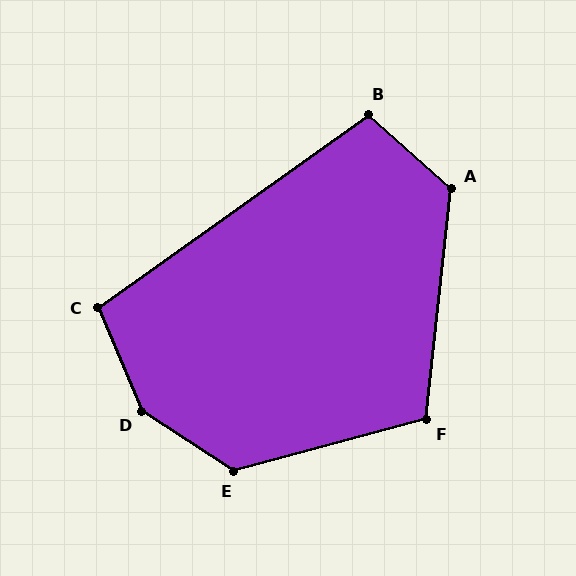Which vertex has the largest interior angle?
D, at approximately 146 degrees.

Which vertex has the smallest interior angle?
C, at approximately 102 degrees.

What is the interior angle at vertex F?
Approximately 111 degrees (obtuse).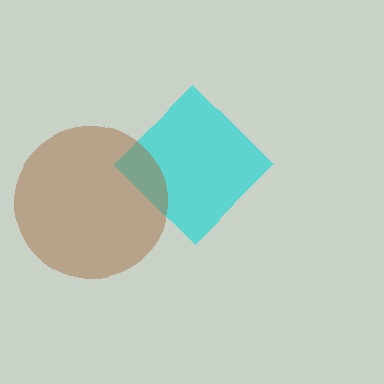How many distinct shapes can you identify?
There are 2 distinct shapes: a cyan diamond, a brown circle.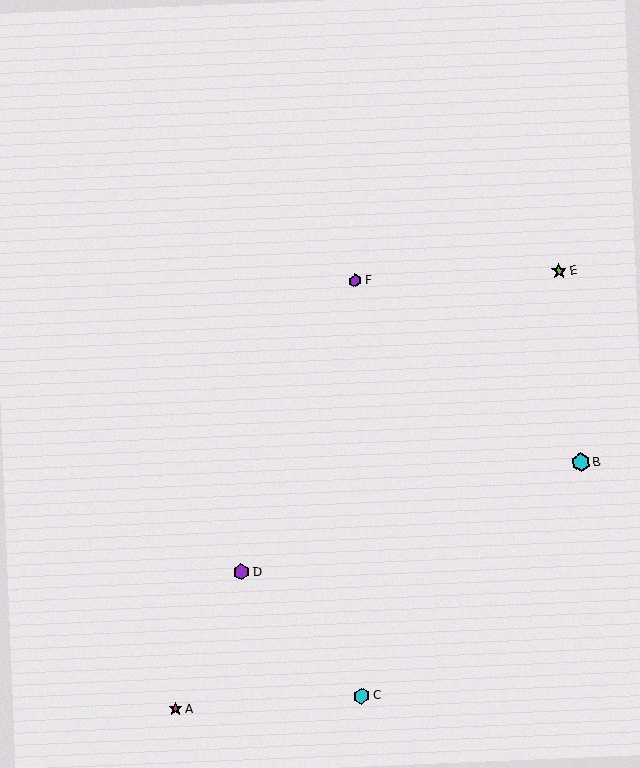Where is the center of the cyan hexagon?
The center of the cyan hexagon is at (361, 696).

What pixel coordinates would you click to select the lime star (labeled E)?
Click at (559, 271) to select the lime star E.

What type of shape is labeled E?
Shape E is a lime star.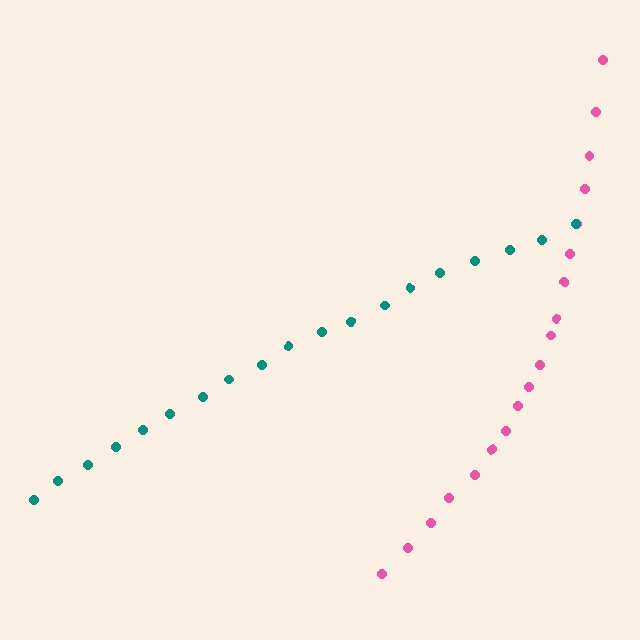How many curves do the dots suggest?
There are 2 distinct paths.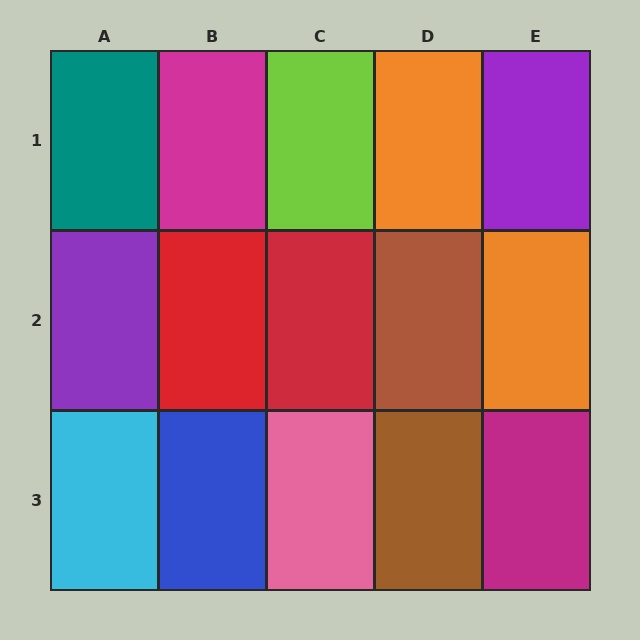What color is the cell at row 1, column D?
Orange.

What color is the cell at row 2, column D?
Brown.